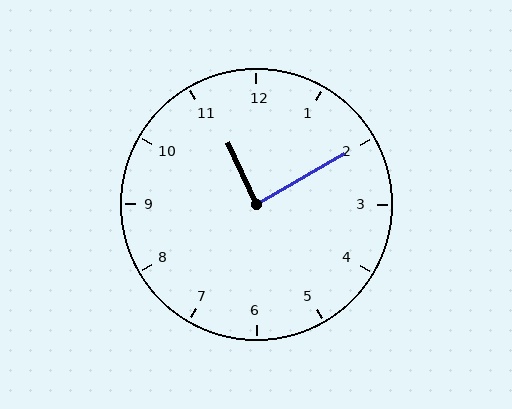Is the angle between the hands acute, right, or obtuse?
It is right.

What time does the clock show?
11:10.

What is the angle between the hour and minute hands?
Approximately 85 degrees.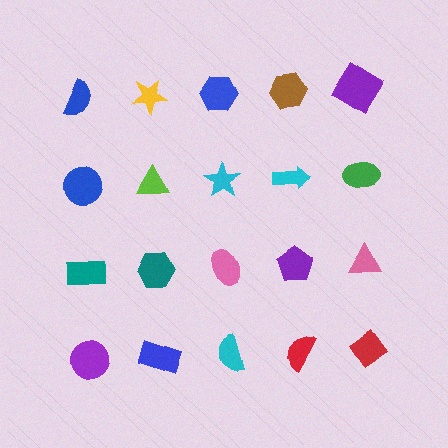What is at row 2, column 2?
A lime triangle.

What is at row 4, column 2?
A blue rectangle.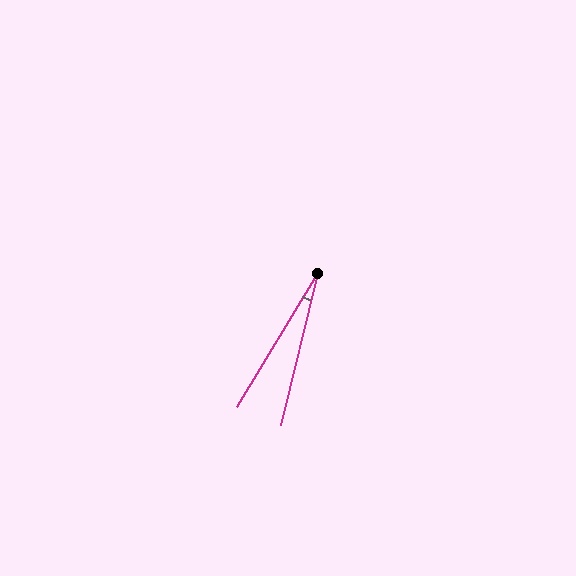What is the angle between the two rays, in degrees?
Approximately 17 degrees.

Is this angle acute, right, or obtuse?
It is acute.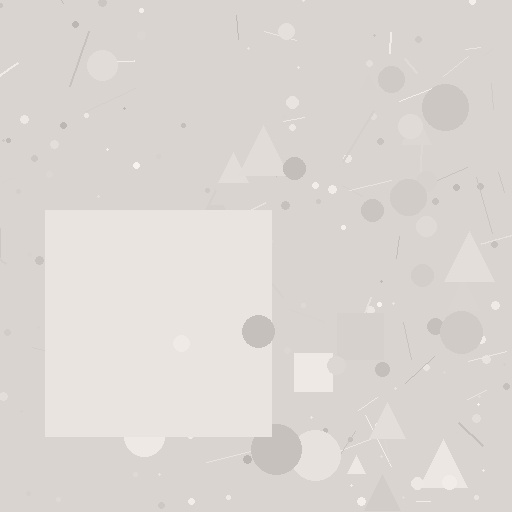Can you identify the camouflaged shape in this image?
The camouflaged shape is a square.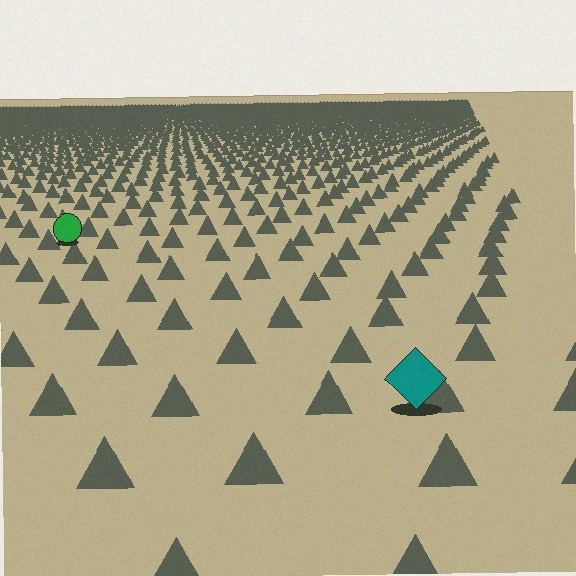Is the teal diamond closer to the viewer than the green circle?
Yes. The teal diamond is closer — you can tell from the texture gradient: the ground texture is coarser near it.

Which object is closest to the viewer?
The teal diamond is closest. The texture marks near it are larger and more spread out.